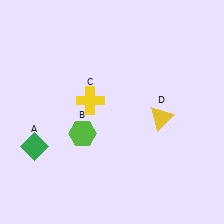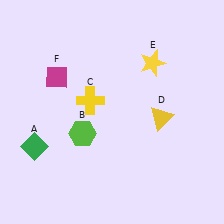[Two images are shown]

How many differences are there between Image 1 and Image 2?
There are 2 differences between the two images.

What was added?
A yellow star (E), a magenta diamond (F) were added in Image 2.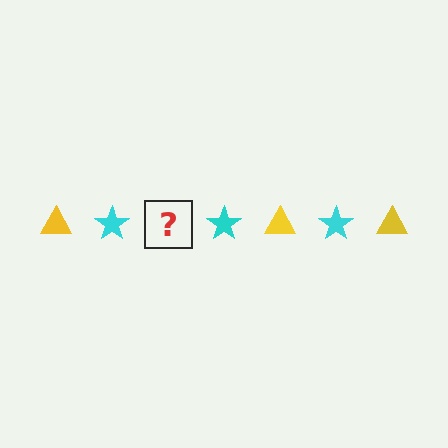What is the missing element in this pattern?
The missing element is a yellow triangle.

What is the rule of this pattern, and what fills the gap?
The rule is that the pattern alternates between yellow triangle and cyan star. The gap should be filled with a yellow triangle.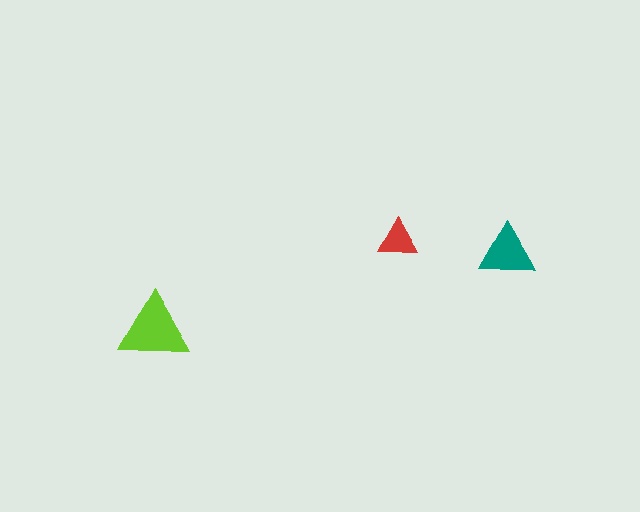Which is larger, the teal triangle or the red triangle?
The teal one.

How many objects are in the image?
There are 3 objects in the image.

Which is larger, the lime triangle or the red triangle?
The lime one.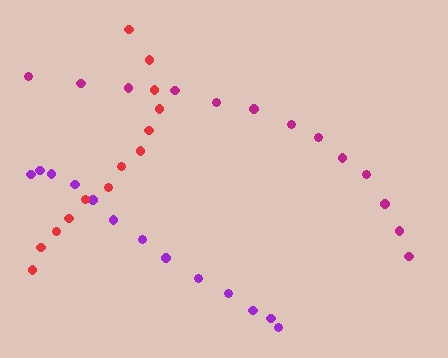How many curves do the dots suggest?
There are 3 distinct paths.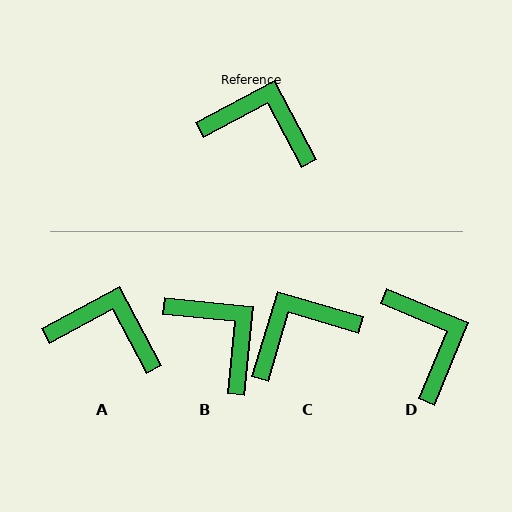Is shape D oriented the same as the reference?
No, it is off by about 51 degrees.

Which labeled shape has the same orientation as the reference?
A.